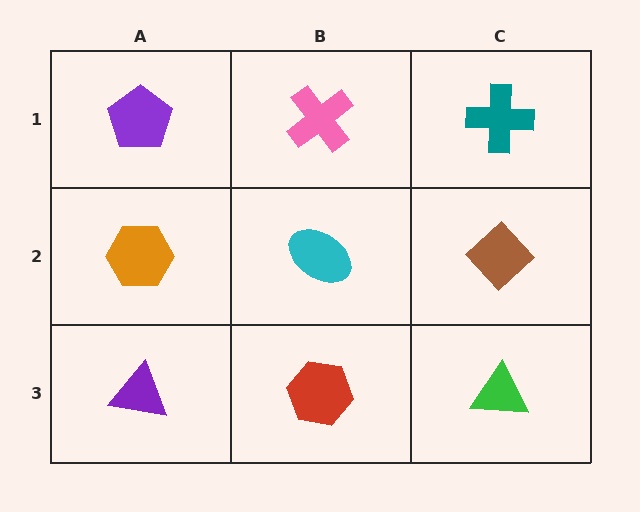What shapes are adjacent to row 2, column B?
A pink cross (row 1, column B), a red hexagon (row 3, column B), an orange hexagon (row 2, column A), a brown diamond (row 2, column C).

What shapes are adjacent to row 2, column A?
A purple pentagon (row 1, column A), a purple triangle (row 3, column A), a cyan ellipse (row 2, column B).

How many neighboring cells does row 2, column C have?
3.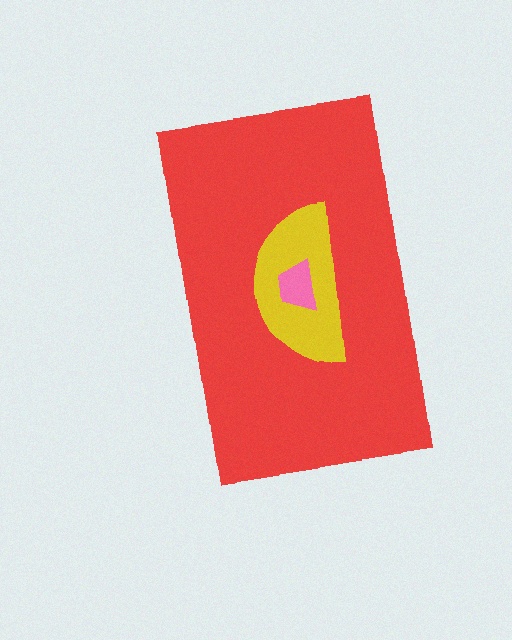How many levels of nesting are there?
3.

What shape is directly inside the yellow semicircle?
The pink trapezoid.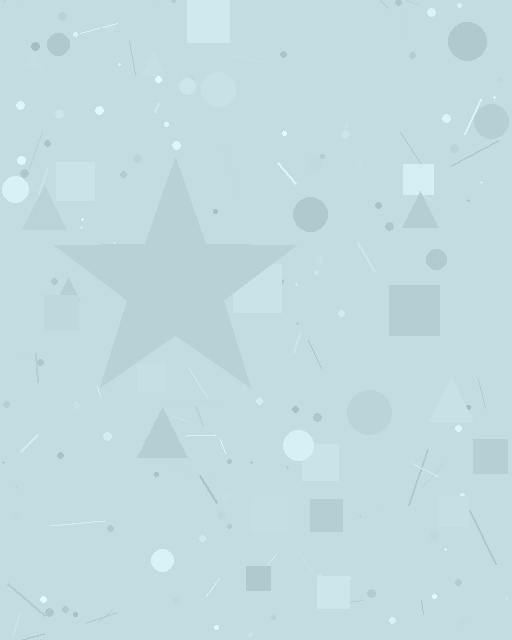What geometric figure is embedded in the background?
A star is embedded in the background.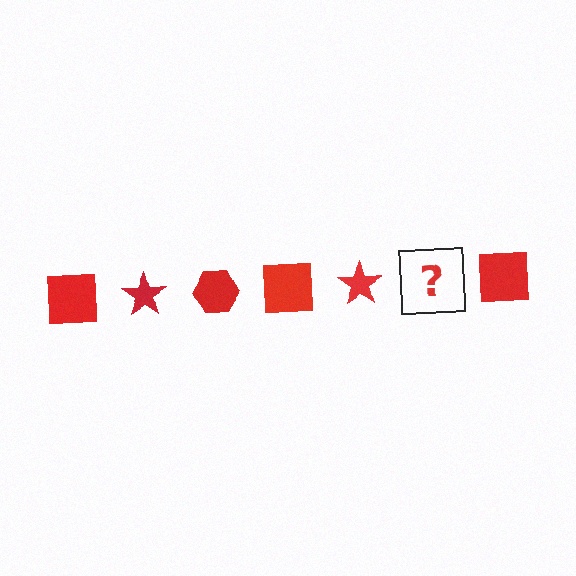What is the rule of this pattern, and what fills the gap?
The rule is that the pattern cycles through square, star, hexagon shapes in red. The gap should be filled with a red hexagon.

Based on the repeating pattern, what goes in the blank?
The blank should be a red hexagon.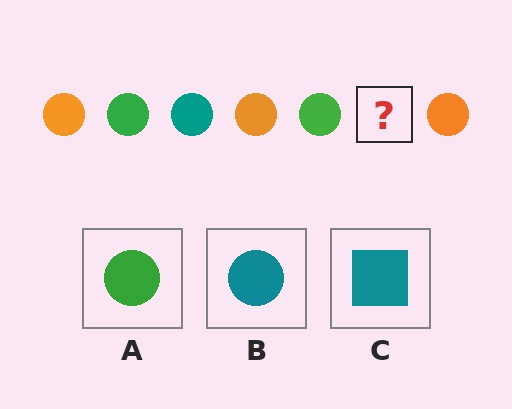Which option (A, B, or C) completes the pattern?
B.